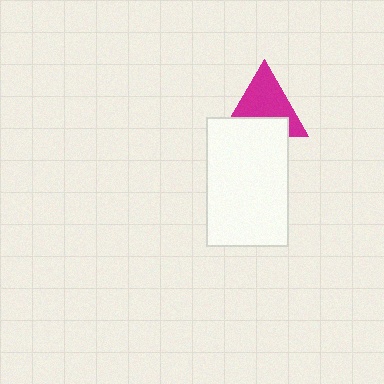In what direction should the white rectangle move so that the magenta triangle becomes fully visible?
The white rectangle should move down. That is the shortest direction to clear the overlap and leave the magenta triangle fully visible.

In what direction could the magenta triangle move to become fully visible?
The magenta triangle could move up. That would shift it out from behind the white rectangle entirely.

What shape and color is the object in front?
The object in front is a white rectangle.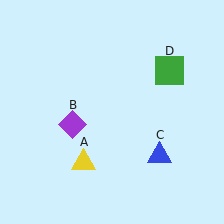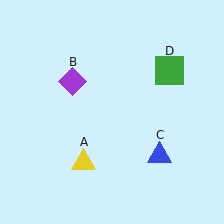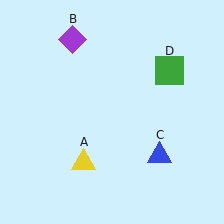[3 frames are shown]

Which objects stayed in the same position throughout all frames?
Yellow triangle (object A) and blue triangle (object C) and green square (object D) remained stationary.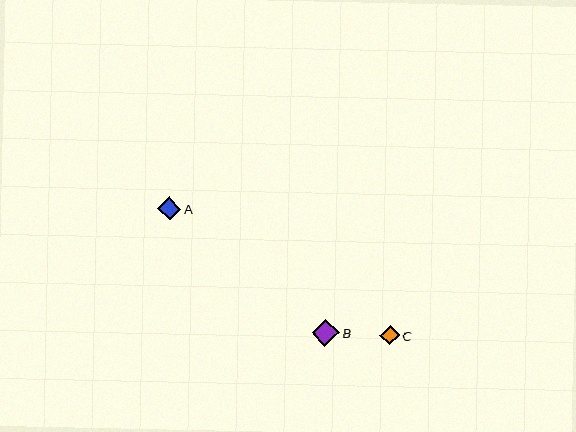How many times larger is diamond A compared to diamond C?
Diamond A is approximately 1.2 times the size of diamond C.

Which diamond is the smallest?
Diamond C is the smallest with a size of approximately 19 pixels.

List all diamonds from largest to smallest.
From largest to smallest: B, A, C.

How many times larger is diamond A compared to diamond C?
Diamond A is approximately 1.2 times the size of diamond C.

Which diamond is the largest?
Diamond B is the largest with a size of approximately 27 pixels.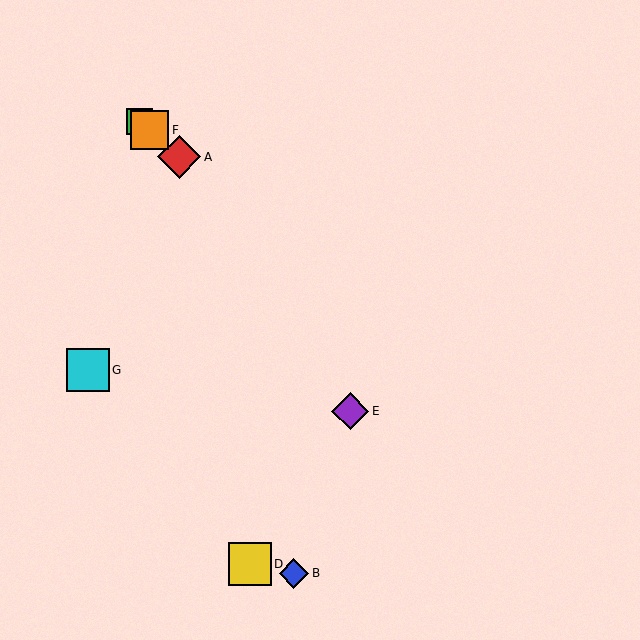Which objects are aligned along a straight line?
Objects A, C, F are aligned along a straight line.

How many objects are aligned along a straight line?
3 objects (A, C, F) are aligned along a straight line.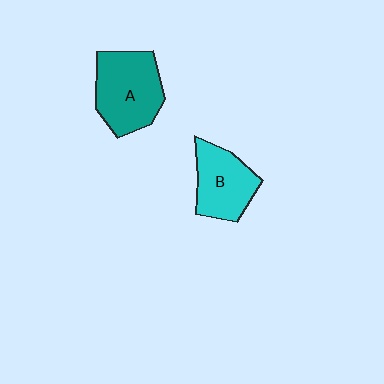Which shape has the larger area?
Shape A (teal).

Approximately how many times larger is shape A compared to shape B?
Approximately 1.3 times.